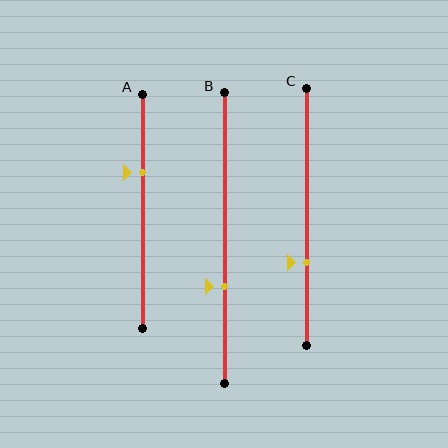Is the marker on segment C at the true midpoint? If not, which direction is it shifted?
No, the marker on segment C is shifted downward by about 18% of the segment length.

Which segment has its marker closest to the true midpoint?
Segment A has its marker closest to the true midpoint.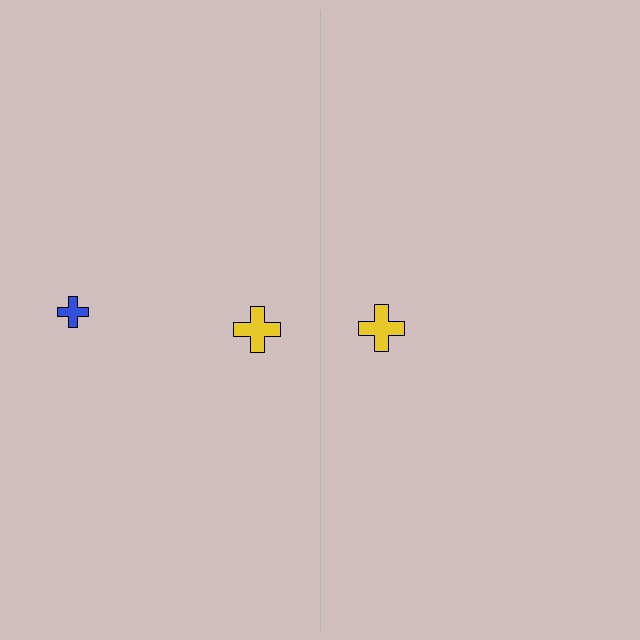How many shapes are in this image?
There are 3 shapes in this image.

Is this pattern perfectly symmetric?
No, the pattern is not perfectly symmetric. A blue cross is missing from the right side.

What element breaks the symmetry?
A blue cross is missing from the right side.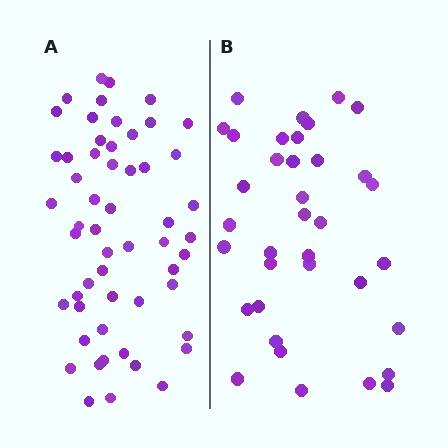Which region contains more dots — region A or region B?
Region A (the left region) has more dots.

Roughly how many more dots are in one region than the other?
Region A has approximately 20 more dots than region B.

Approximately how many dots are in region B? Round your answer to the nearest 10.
About 40 dots. (The exact count is 36, which rounds to 40.)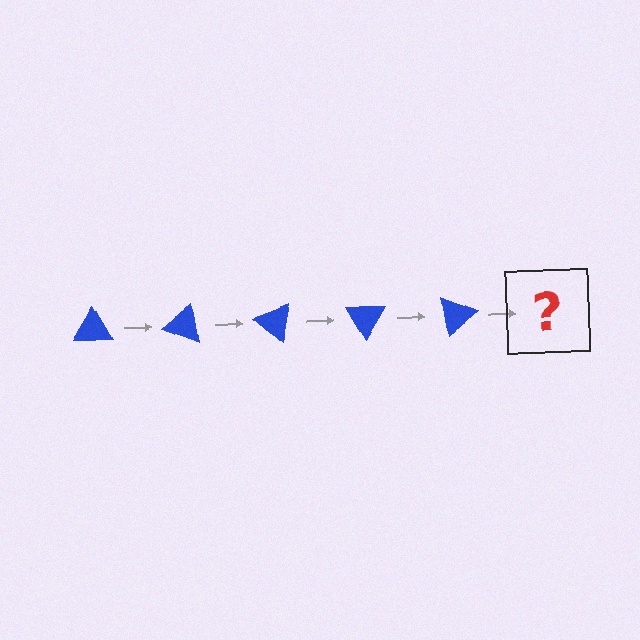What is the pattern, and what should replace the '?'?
The pattern is that the triangle rotates 20 degrees each step. The '?' should be a blue triangle rotated 100 degrees.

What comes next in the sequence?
The next element should be a blue triangle rotated 100 degrees.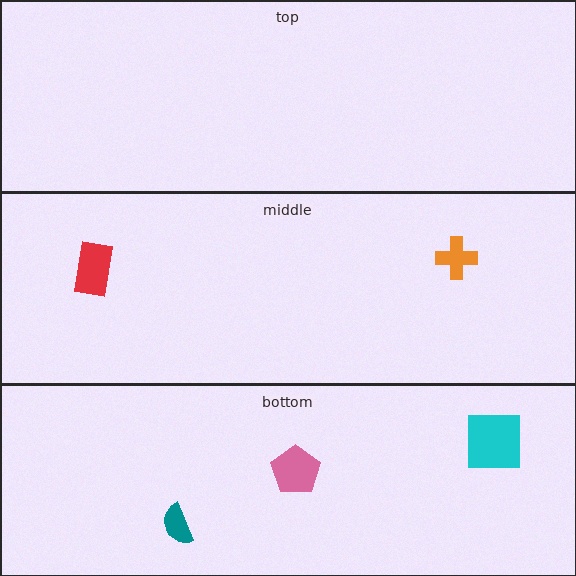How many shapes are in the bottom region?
3.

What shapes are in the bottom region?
The teal semicircle, the cyan square, the pink pentagon.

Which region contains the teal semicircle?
The bottom region.